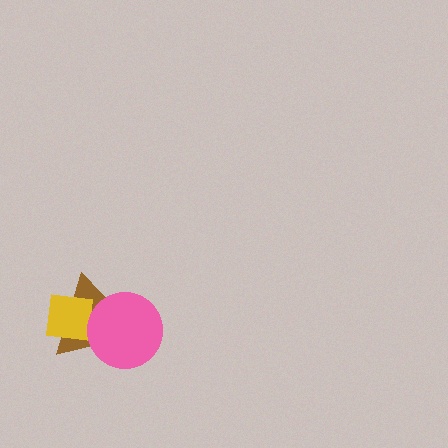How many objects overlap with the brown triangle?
2 objects overlap with the brown triangle.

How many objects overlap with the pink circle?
2 objects overlap with the pink circle.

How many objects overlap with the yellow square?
2 objects overlap with the yellow square.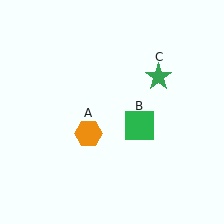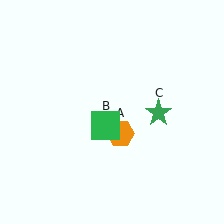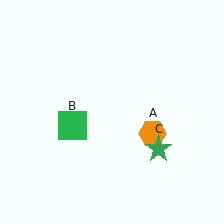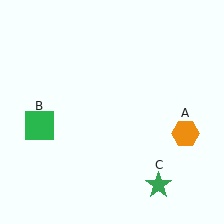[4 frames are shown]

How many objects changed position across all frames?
3 objects changed position: orange hexagon (object A), green square (object B), green star (object C).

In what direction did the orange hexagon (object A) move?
The orange hexagon (object A) moved right.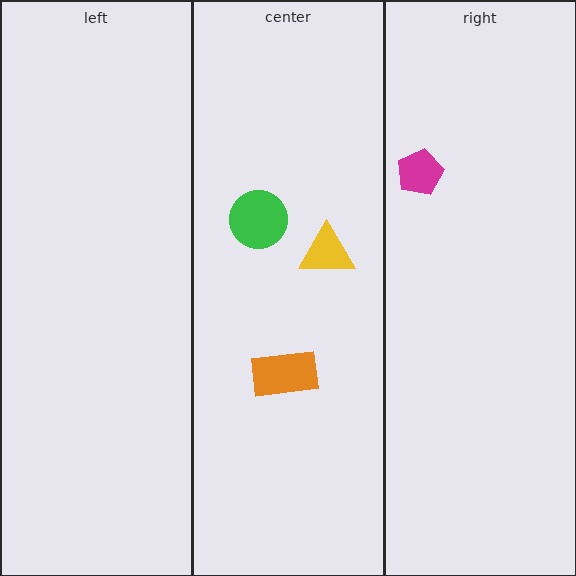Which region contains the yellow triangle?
The center region.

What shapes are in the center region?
The orange rectangle, the yellow triangle, the green circle.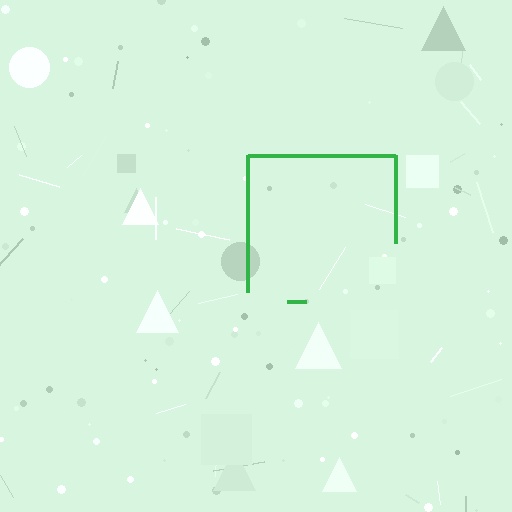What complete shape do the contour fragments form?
The contour fragments form a square.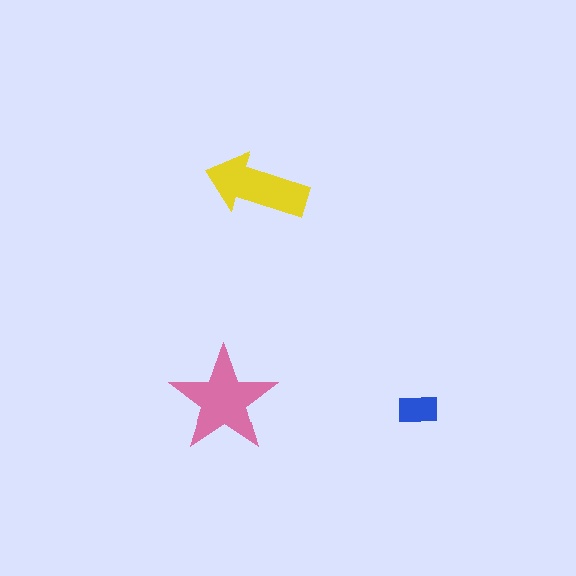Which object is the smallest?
The blue rectangle.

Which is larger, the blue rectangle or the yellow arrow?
The yellow arrow.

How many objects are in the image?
There are 3 objects in the image.